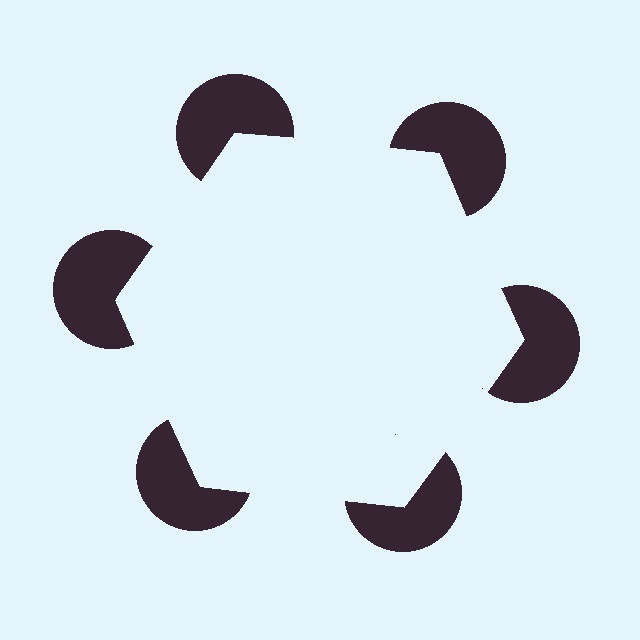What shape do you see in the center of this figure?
An illusory hexagon — its edges are inferred from the aligned wedge cuts in the pac-man discs, not physically drawn.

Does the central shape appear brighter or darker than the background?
It typically appears slightly brighter than the background, even though no actual brightness change is drawn.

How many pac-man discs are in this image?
There are 6 — one at each vertex of the illusory hexagon.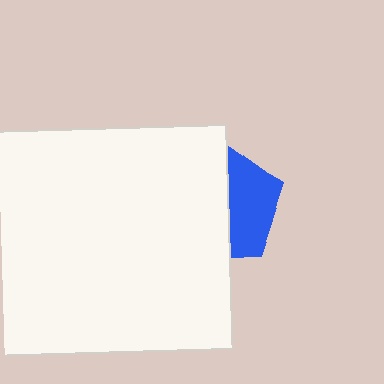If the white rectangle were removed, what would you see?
You would see the complete blue pentagon.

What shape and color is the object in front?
The object in front is a white rectangle.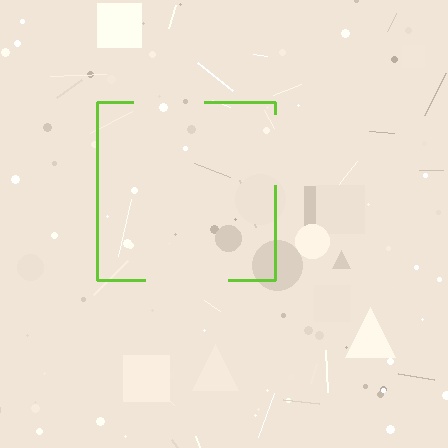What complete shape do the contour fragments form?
The contour fragments form a square.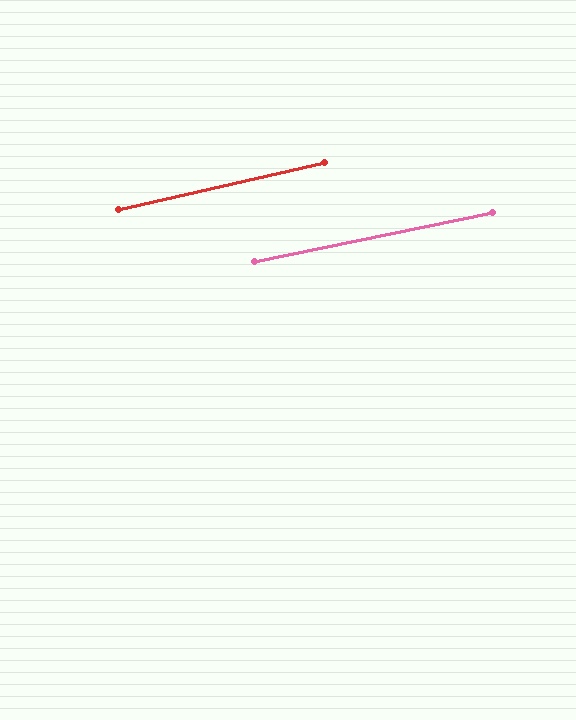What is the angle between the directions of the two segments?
Approximately 1 degree.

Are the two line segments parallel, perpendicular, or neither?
Parallel — their directions differ by only 1.2°.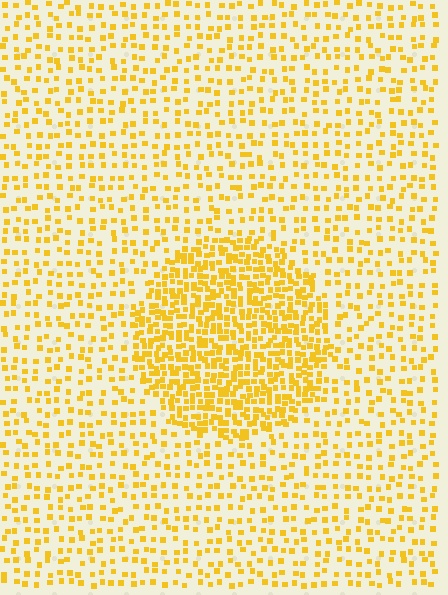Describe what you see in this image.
The image contains small yellow elements arranged at two different densities. A circle-shaped region is visible where the elements are more densely packed than the surrounding area.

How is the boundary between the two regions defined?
The boundary is defined by a change in element density (approximately 2.3x ratio). All elements are the same color, size, and shape.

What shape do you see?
I see a circle.